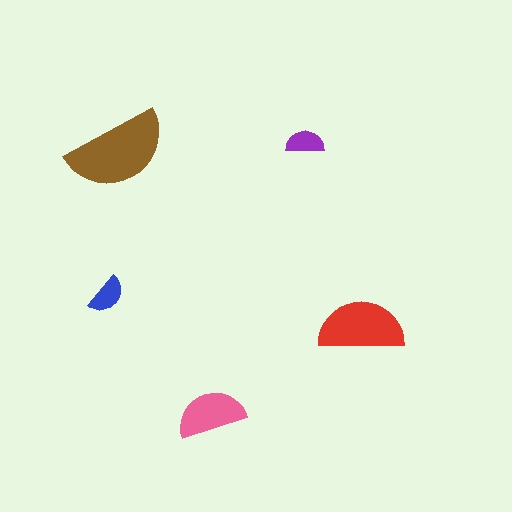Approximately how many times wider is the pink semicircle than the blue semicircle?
About 1.5 times wider.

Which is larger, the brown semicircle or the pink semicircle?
The brown one.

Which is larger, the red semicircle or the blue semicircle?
The red one.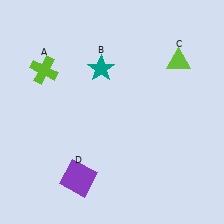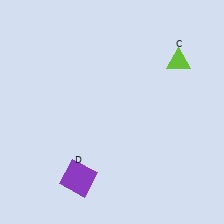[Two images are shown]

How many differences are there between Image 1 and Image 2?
There are 2 differences between the two images.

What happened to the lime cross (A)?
The lime cross (A) was removed in Image 2. It was in the top-left area of Image 1.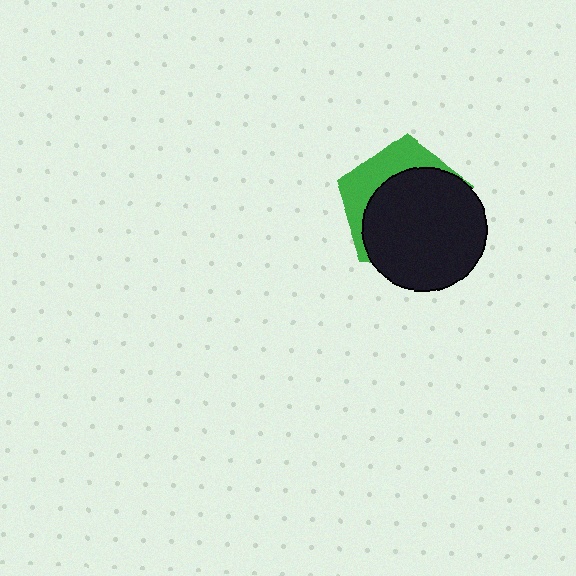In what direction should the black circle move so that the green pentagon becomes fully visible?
The black circle should move toward the lower-right. That is the shortest direction to clear the overlap and leave the green pentagon fully visible.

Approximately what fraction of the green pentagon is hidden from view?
Roughly 68% of the green pentagon is hidden behind the black circle.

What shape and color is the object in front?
The object in front is a black circle.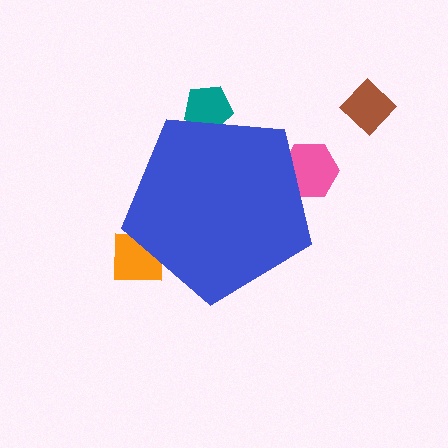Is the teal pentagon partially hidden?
Yes, the teal pentagon is partially hidden behind the blue pentagon.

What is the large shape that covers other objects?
A blue pentagon.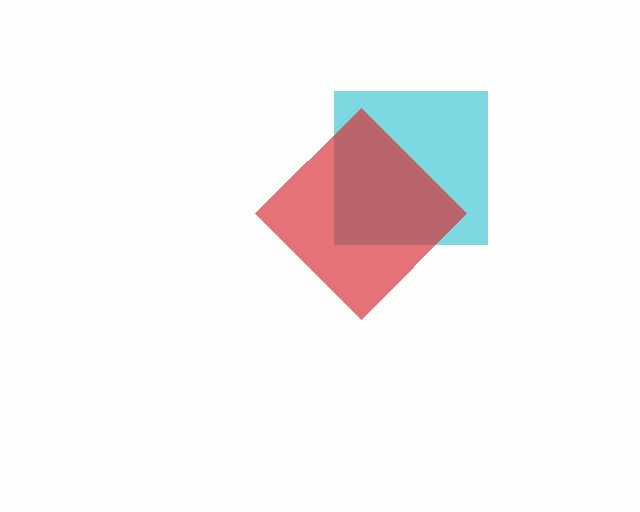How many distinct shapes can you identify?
There are 2 distinct shapes: a cyan square, a red diamond.